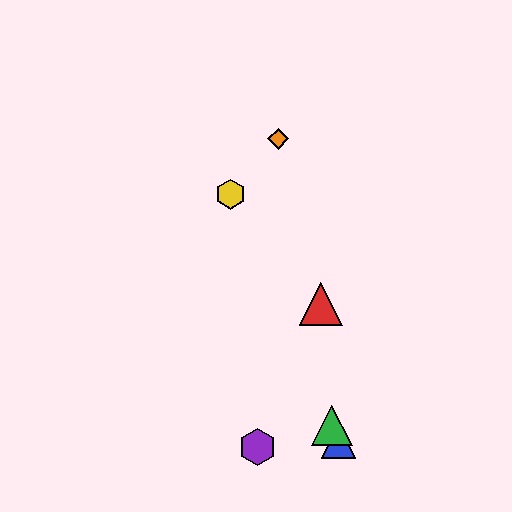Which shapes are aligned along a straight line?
The blue triangle, the green triangle, the yellow hexagon are aligned along a straight line.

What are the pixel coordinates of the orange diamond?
The orange diamond is at (278, 139).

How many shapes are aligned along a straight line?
3 shapes (the blue triangle, the green triangle, the yellow hexagon) are aligned along a straight line.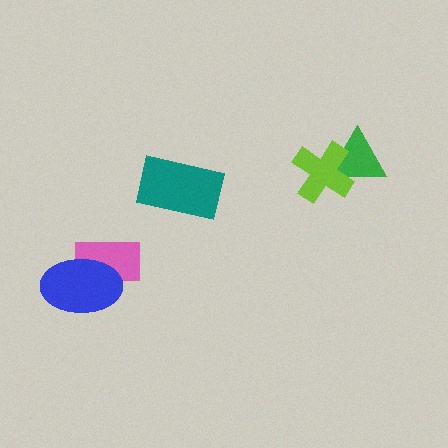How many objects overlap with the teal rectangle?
0 objects overlap with the teal rectangle.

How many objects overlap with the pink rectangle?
1 object overlaps with the pink rectangle.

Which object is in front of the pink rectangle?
The blue ellipse is in front of the pink rectangle.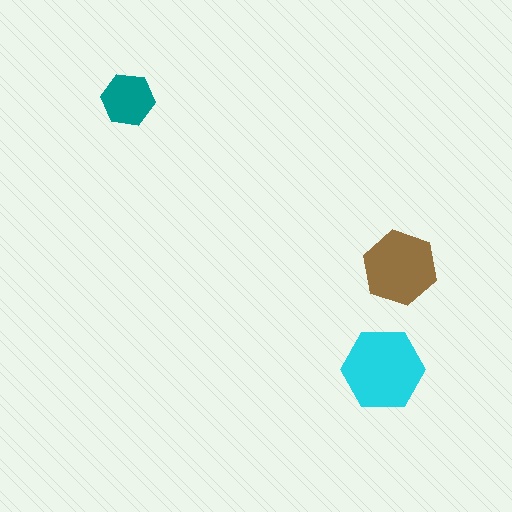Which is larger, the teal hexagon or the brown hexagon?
The brown one.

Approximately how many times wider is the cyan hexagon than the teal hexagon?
About 1.5 times wider.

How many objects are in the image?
There are 3 objects in the image.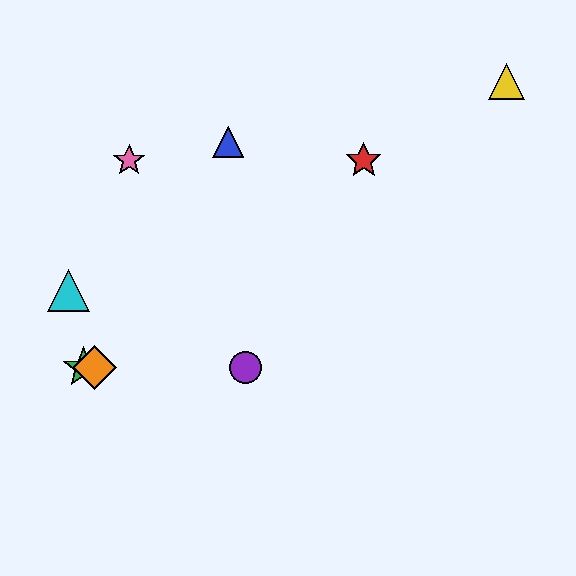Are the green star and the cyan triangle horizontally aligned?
No, the green star is at y≈368 and the cyan triangle is at y≈291.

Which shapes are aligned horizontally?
The green star, the purple circle, the orange diamond are aligned horizontally.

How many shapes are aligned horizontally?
3 shapes (the green star, the purple circle, the orange diamond) are aligned horizontally.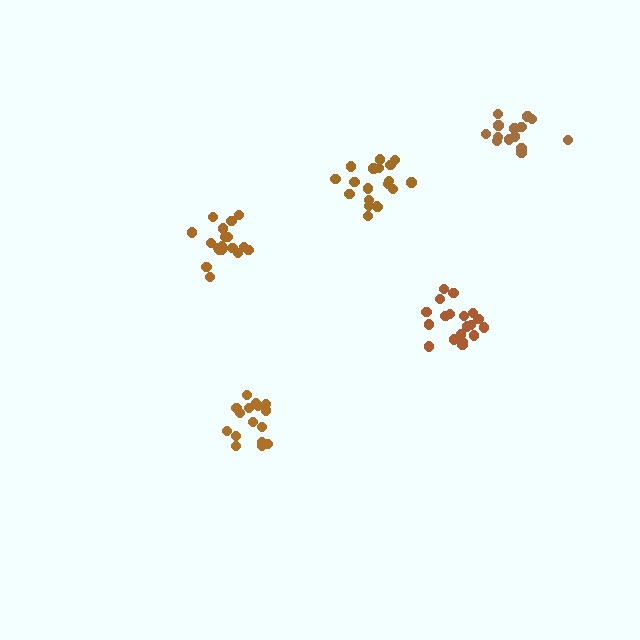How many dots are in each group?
Group 1: 16 dots, Group 2: 18 dots, Group 3: 14 dots, Group 4: 19 dots, Group 5: 19 dots (86 total).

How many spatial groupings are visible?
There are 5 spatial groupings.